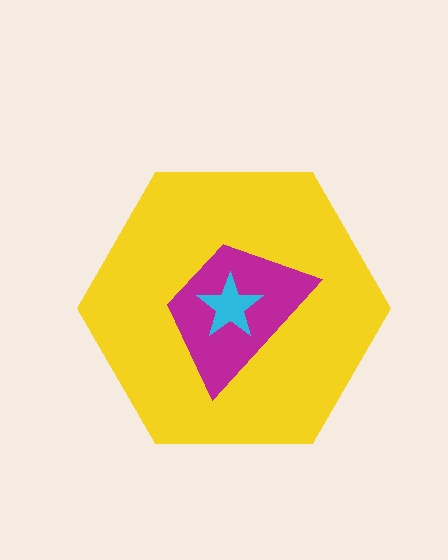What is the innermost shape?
The cyan star.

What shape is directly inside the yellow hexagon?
The magenta trapezoid.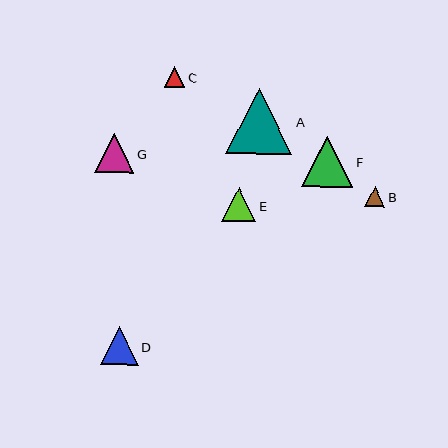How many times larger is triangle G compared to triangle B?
Triangle G is approximately 1.9 times the size of triangle B.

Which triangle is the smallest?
Triangle B is the smallest with a size of approximately 20 pixels.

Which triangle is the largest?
Triangle A is the largest with a size of approximately 66 pixels.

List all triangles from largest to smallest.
From largest to smallest: A, F, G, D, E, C, B.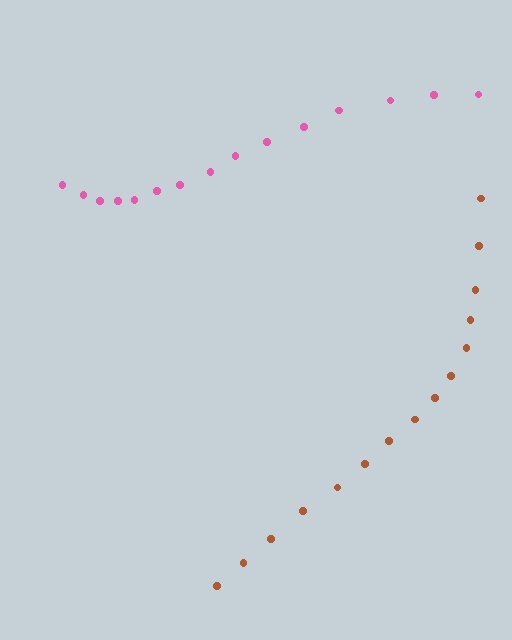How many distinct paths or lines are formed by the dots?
There are 2 distinct paths.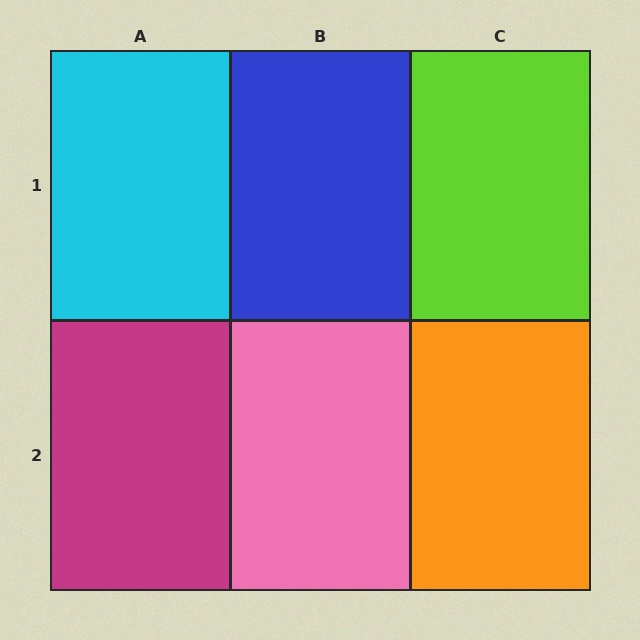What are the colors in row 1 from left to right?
Cyan, blue, lime.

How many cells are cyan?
1 cell is cyan.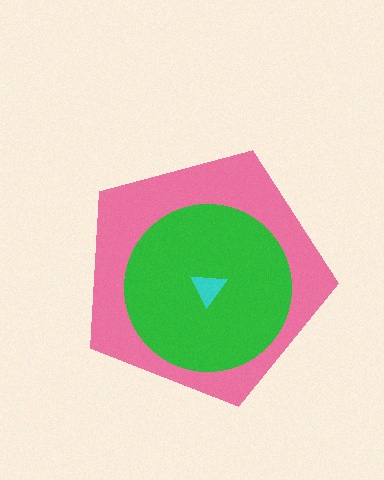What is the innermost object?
The cyan triangle.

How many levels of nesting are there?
3.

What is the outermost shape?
The pink pentagon.